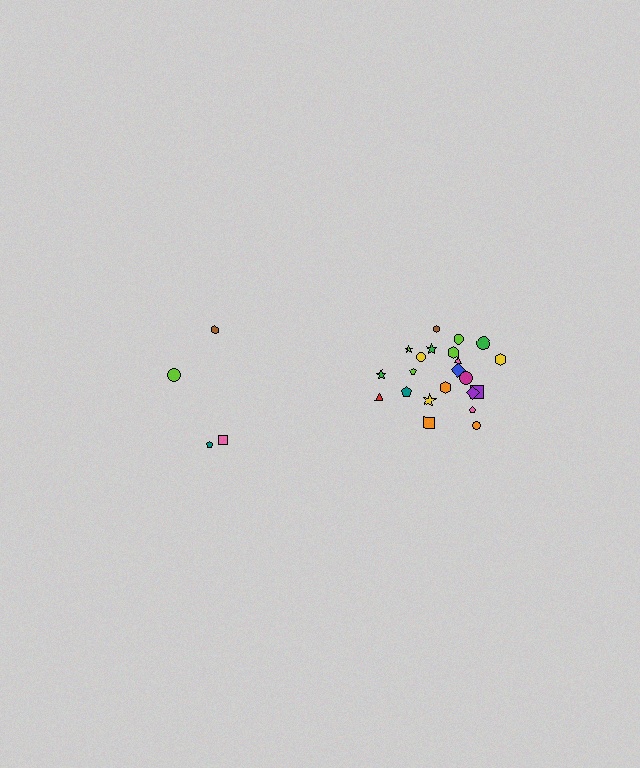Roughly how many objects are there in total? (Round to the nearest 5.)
Roughly 25 objects in total.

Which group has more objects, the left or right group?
The right group.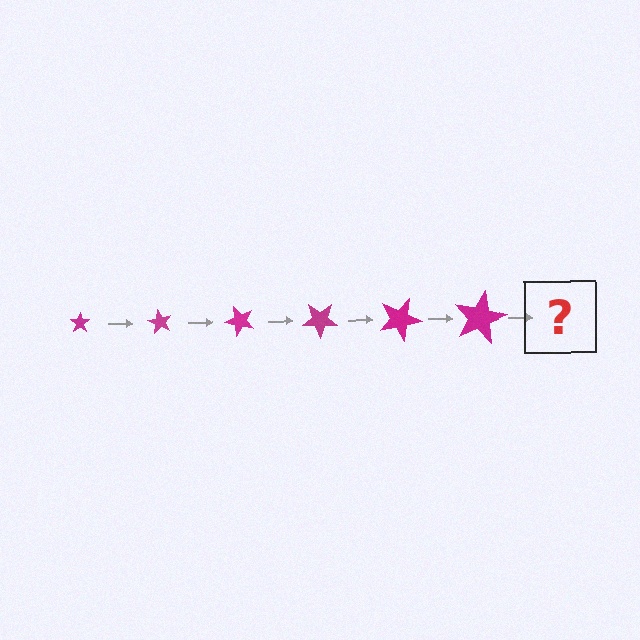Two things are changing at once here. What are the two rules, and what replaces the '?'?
The two rules are that the star grows larger each step and it rotates 60 degrees each step. The '?' should be a star, larger than the previous one and rotated 360 degrees from the start.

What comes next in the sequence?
The next element should be a star, larger than the previous one and rotated 360 degrees from the start.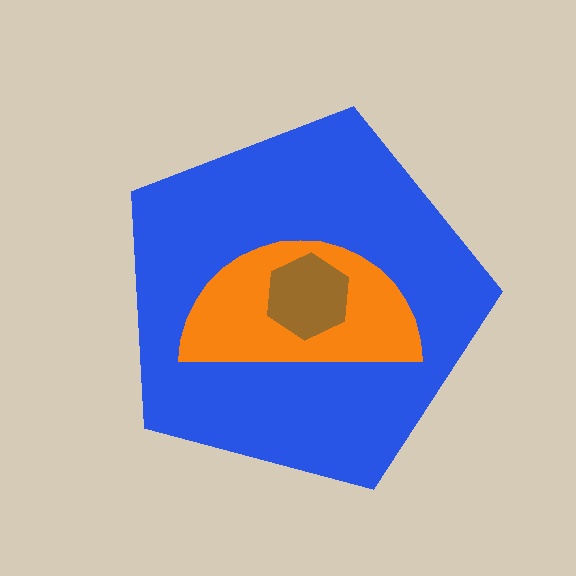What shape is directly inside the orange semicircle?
The brown hexagon.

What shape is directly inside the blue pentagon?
The orange semicircle.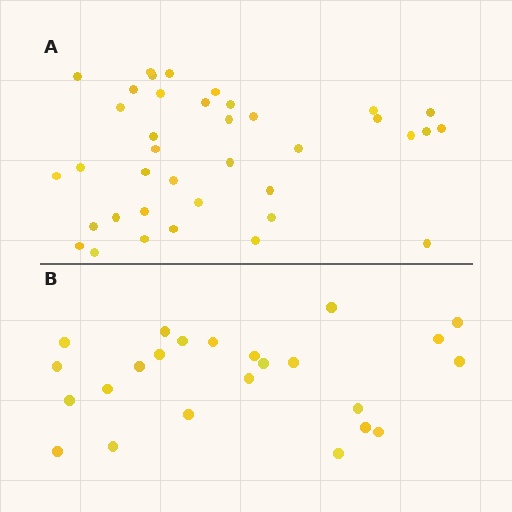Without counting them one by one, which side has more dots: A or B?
Region A (the top region) has more dots.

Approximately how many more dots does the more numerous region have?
Region A has approximately 15 more dots than region B.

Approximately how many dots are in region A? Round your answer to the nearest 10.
About 40 dots. (The exact count is 38, which rounds to 40.)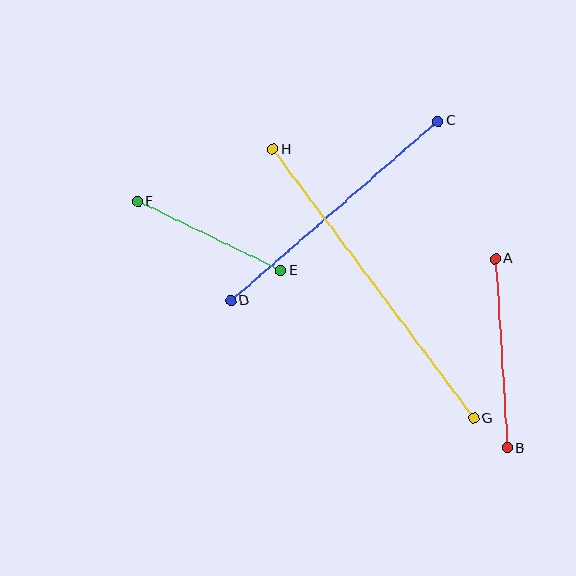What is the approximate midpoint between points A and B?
The midpoint is at approximately (501, 353) pixels.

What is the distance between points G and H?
The distance is approximately 336 pixels.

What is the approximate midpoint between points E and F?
The midpoint is at approximately (209, 236) pixels.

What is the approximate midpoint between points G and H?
The midpoint is at approximately (373, 284) pixels.